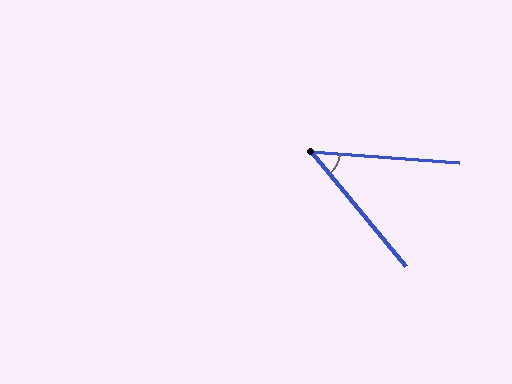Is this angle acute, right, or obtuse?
It is acute.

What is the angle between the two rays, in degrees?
Approximately 46 degrees.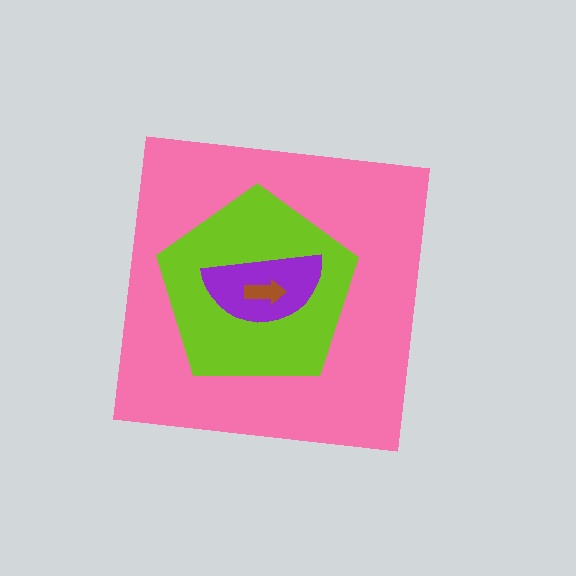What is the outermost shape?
The pink square.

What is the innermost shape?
The brown arrow.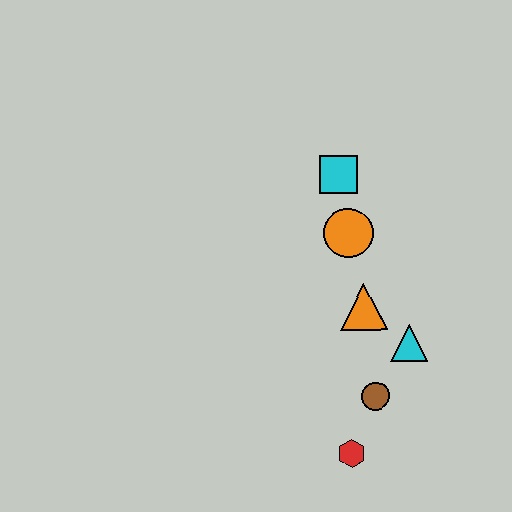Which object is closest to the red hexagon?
The brown circle is closest to the red hexagon.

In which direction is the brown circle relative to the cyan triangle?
The brown circle is below the cyan triangle.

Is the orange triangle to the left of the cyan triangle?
Yes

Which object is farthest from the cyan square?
The red hexagon is farthest from the cyan square.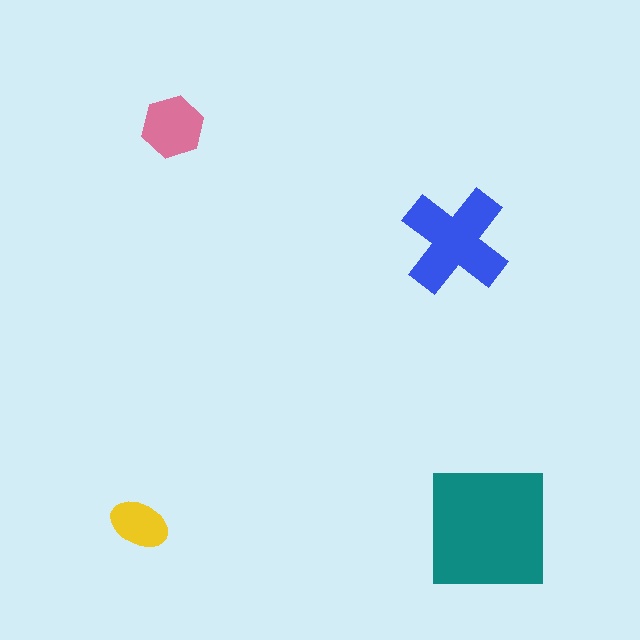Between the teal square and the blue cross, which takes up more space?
The teal square.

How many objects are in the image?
There are 4 objects in the image.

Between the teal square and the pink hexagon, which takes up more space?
The teal square.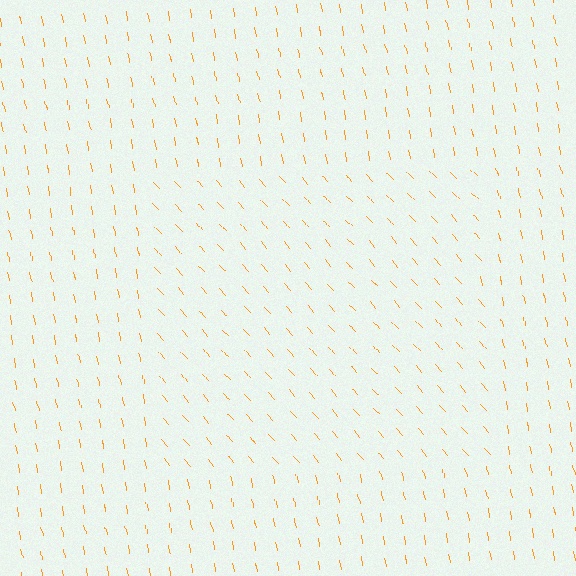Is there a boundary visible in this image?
Yes, there is a texture boundary formed by a change in line orientation.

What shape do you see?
I see a rectangle.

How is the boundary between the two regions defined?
The boundary is defined purely by a change in line orientation (approximately 31 degrees difference). All lines are the same color and thickness.